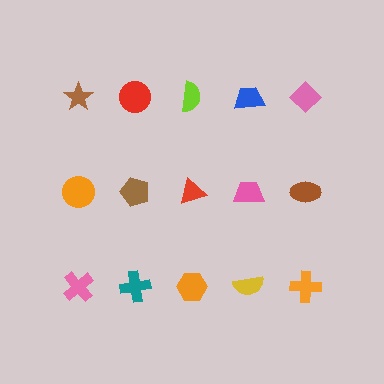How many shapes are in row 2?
5 shapes.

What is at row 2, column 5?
A brown ellipse.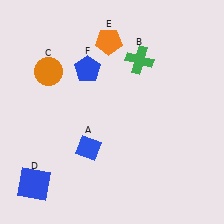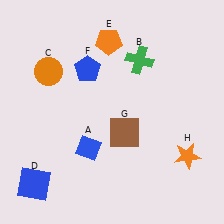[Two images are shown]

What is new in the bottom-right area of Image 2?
A brown square (G) was added in the bottom-right area of Image 2.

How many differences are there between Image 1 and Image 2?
There are 2 differences between the two images.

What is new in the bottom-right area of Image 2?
An orange star (H) was added in the bottom-right area of Image 2.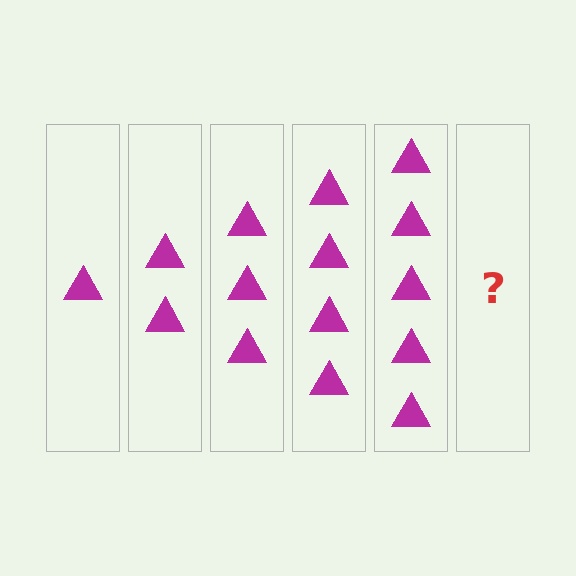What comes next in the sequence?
The next element should be 6 triangles.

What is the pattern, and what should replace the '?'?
The pattern is that each step adds one more triangle. The '?' should be 6 triangles.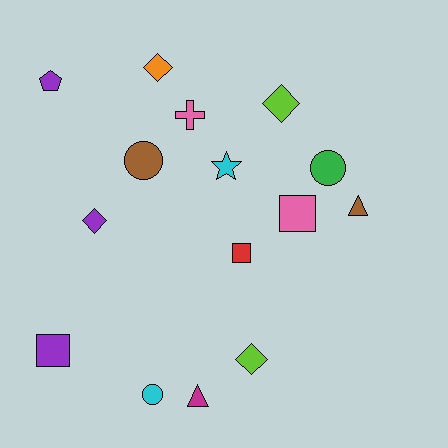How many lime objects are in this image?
There are 2 lime objects.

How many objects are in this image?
There are 15 objects.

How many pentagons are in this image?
There is 1 pentagon.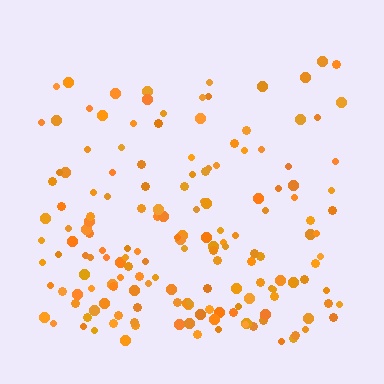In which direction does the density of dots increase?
From top to bottom, with the bottom side densest.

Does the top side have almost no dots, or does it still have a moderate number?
Still a moderate number, just noticeably fewer than the bottom.